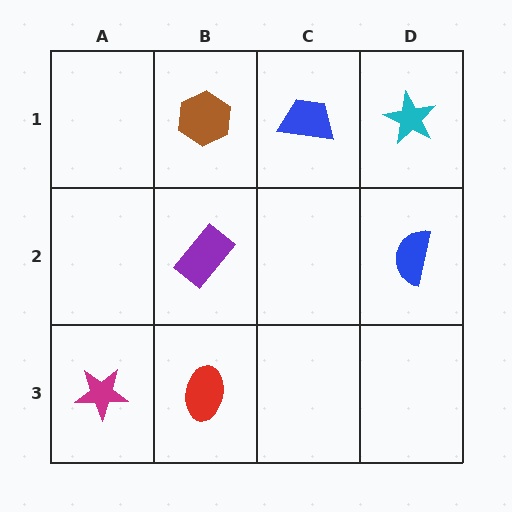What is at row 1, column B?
A brown hexagon.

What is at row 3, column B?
A red ellipse.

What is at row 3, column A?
A magenta star.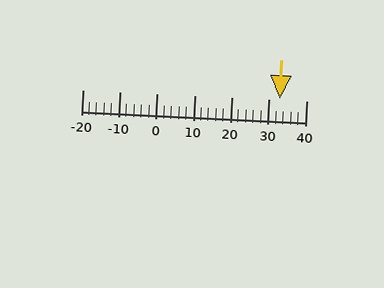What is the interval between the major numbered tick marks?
The major tick marks are spaced 10 units apart.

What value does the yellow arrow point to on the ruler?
The yellow arrow points to approximately 33.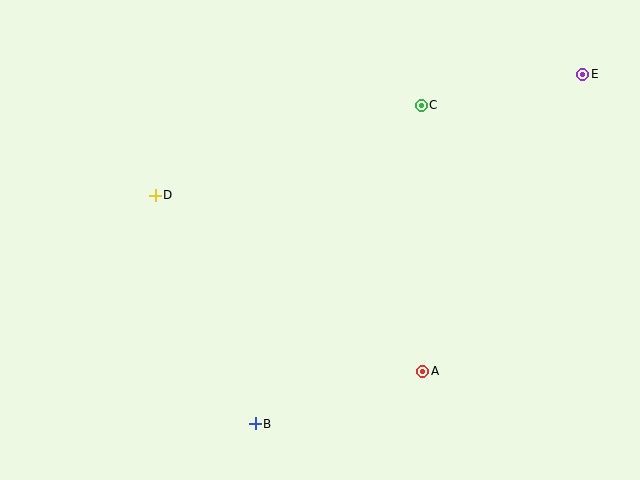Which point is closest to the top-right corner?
Point E is closest to the top-right corner.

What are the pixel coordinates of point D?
Point D is at (155, 195).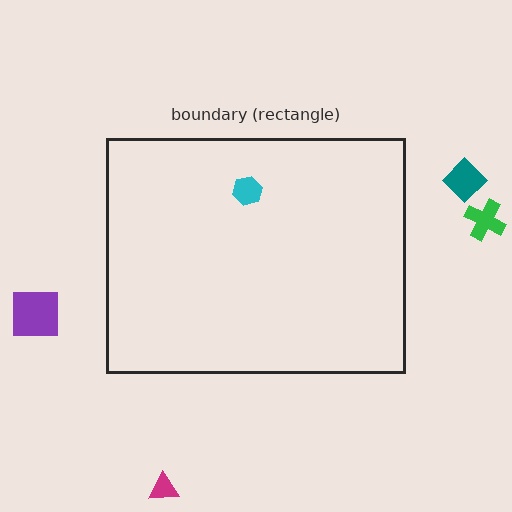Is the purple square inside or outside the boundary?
Outside.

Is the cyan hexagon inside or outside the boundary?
Inside.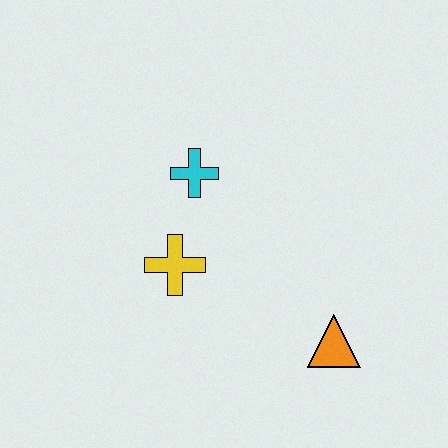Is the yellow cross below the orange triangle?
No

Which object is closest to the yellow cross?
The cyan cross is closest to the yellow cross.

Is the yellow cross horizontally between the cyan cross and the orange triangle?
No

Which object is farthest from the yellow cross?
The orange triangle is farthest from the yellow cross.